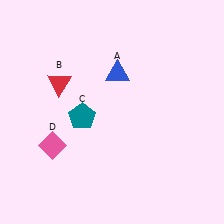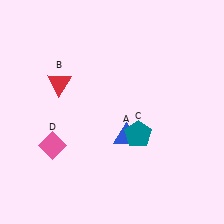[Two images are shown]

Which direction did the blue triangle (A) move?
The blue triangle (A) moved down.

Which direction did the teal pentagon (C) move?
The teal pentagon (C) moved right.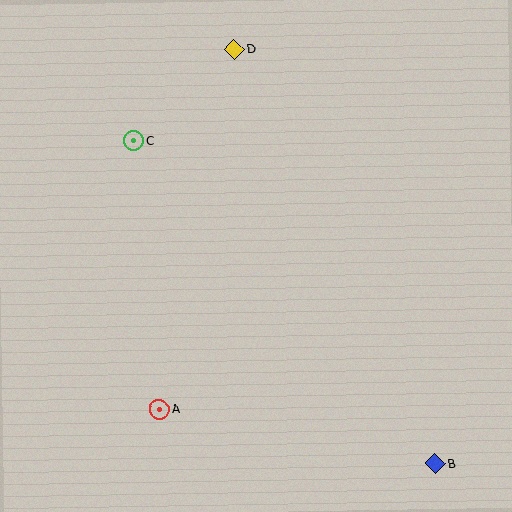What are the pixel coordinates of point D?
Point D is at (234, 50).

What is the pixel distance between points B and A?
The distance between B and A is 281 pixels.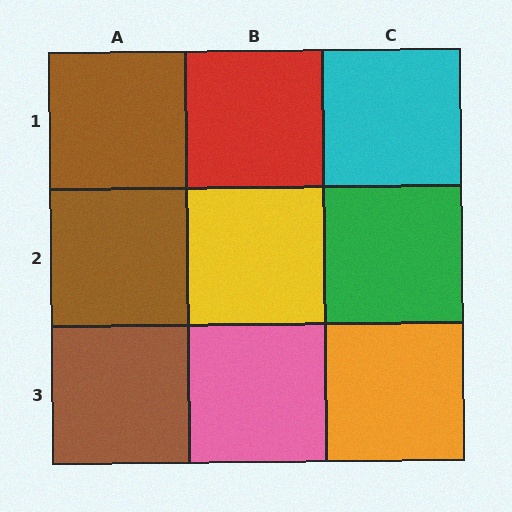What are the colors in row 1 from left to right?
Brown, red, cyan.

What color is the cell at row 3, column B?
Pink.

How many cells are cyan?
1 cell is cyan.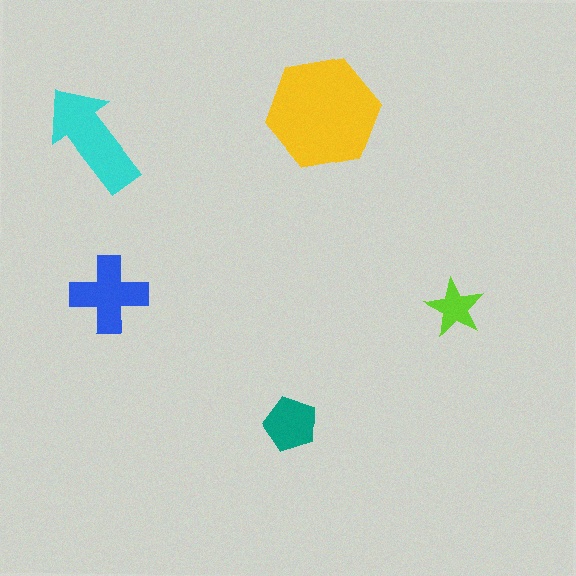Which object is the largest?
The yellow hexagon.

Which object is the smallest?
The lime star.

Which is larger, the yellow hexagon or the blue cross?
The yellow hexagon.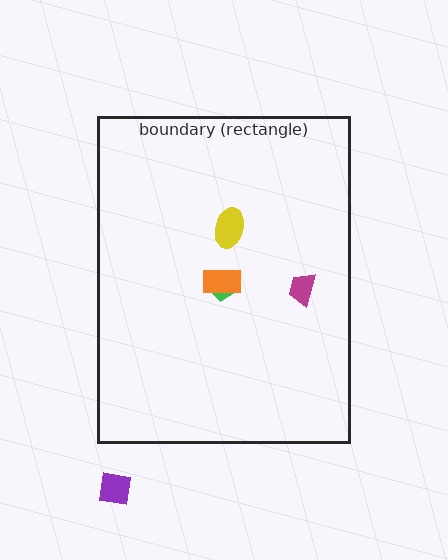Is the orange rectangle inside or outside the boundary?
Inside.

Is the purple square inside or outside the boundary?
Outside.